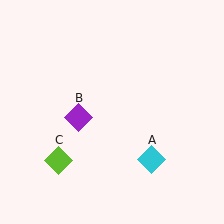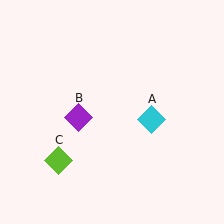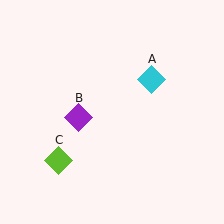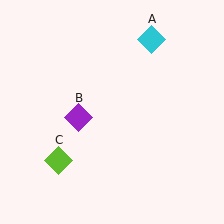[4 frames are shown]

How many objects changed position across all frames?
1 object changed position: cyan diamond (object A).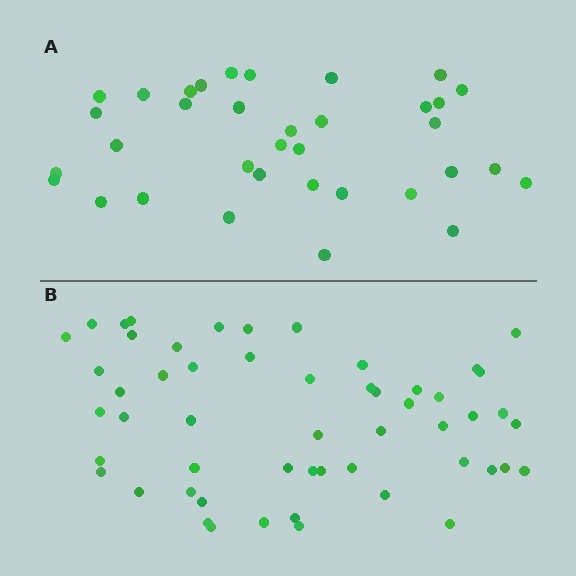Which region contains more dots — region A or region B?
Region B (the bottom region) has more dots.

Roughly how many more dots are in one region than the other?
Region B has approximately 20 more dots than region A.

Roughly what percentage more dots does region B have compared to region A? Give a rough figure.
About 55% more.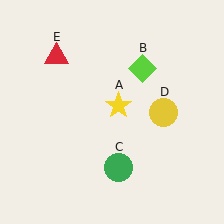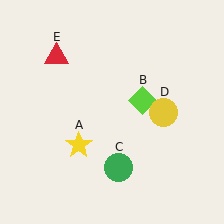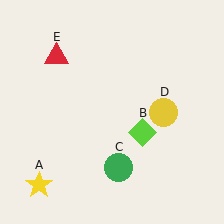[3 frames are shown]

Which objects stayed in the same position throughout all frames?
Green circle (object C) and yellow circle (object D) and red triangle (object E) remained stationary.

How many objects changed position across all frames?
2 objects changed position: yellow star (object A), lime diamond (object B).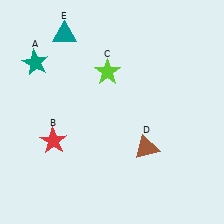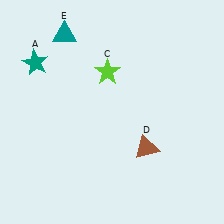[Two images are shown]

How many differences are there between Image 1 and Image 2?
There is 1 difference between the two images.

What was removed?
The red star (B) was removed in Image 2.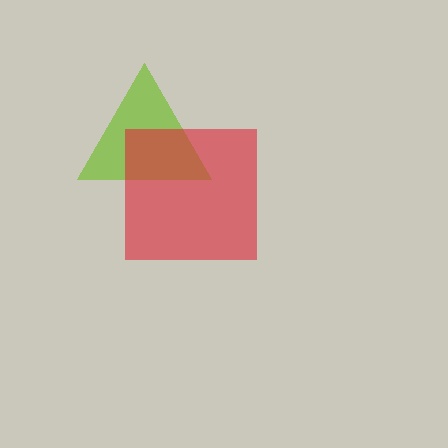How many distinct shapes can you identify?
There are 2 distinct shapes: a lime triangle, a red square.